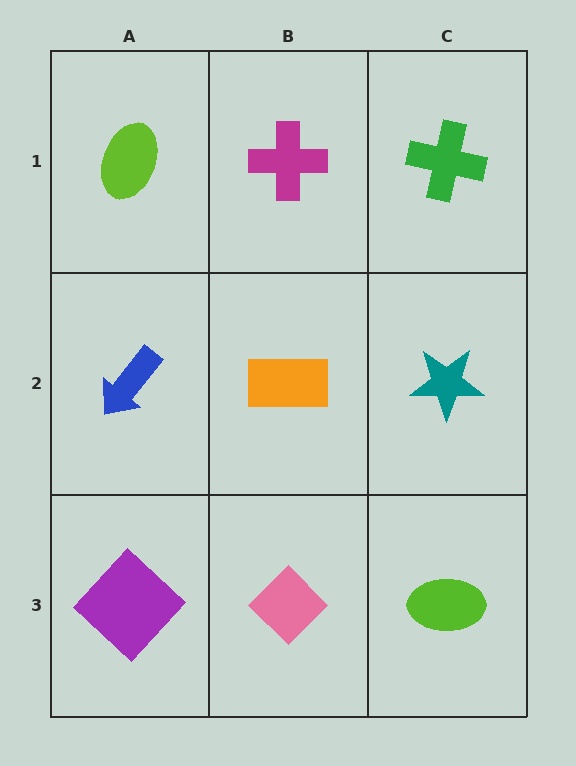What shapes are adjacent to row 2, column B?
A magenta cross (row 1, column B), a pink diamond (row 3, column B), a blue arrow (row 2, column A), a teal star (row 2, column C).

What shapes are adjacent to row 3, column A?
A blue arrow (row 2, column A), a pink diamond (row 3, column B).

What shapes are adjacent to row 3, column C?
A teal star (row 2, column C), a pink diamond (row 3, column B).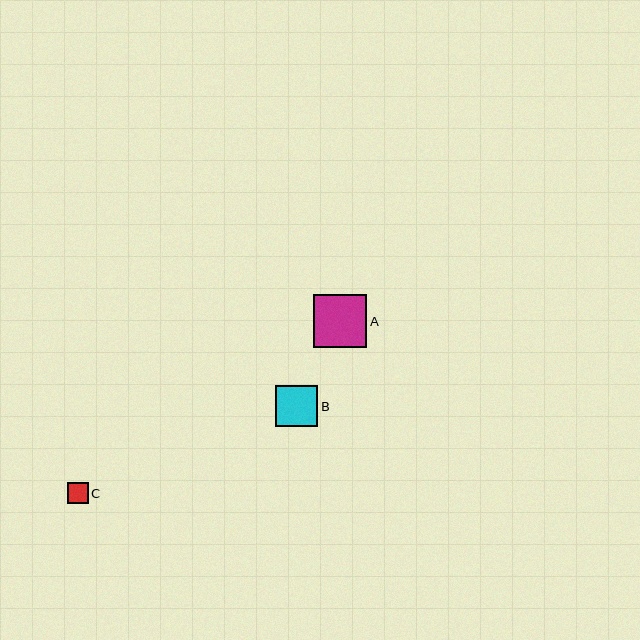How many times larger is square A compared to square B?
Square A is approximately 1.3 times the size of square B.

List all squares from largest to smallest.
From largest to smallest: A, B, C.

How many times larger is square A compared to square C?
Square A is approximately 2.5 times the size of square C.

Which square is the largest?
Square A is the largest with a size of approximately 53 pixels.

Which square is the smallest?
Square C is the smallest with a size of approximately 21 pixels.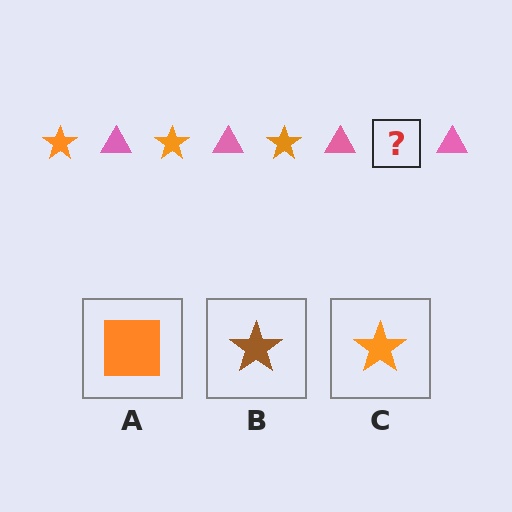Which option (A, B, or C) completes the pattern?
C.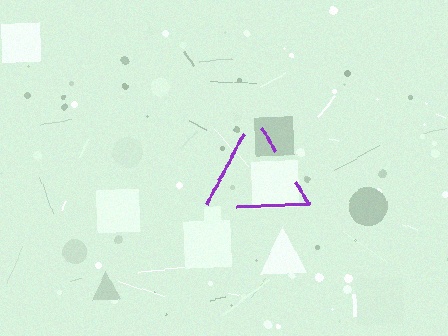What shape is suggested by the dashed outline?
The dashed outline suggests a triangle.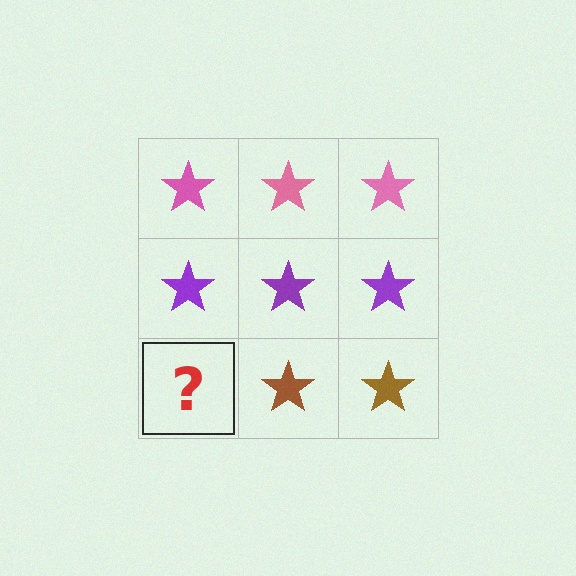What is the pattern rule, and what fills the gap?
The rule is that each row has a consistent color. The gap should be filled with a brown star.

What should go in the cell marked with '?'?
The missing cell should contain a brown star.